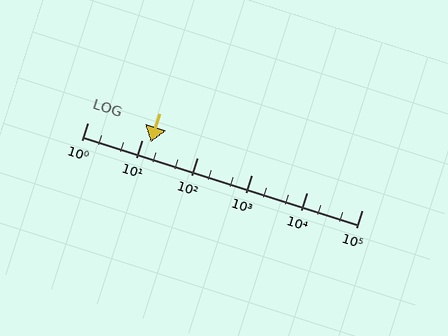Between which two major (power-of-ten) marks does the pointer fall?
The pointer is between 10 and 100.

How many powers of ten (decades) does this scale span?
The scale spans 5 decades, from 1 to 100000.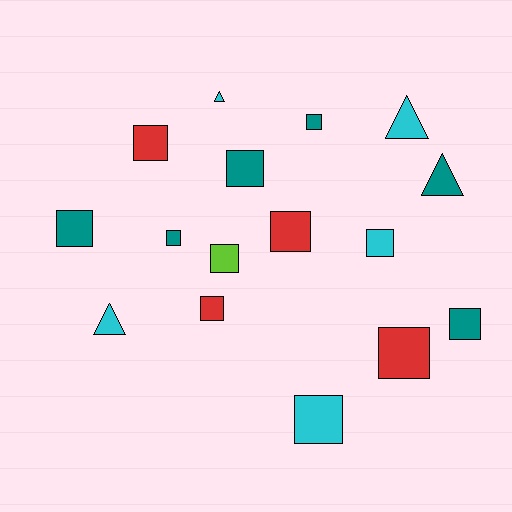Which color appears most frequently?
Teal, with 6 objects.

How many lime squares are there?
There is 1 lime square.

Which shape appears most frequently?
Square, with 12 objects.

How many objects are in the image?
There are 16 objects.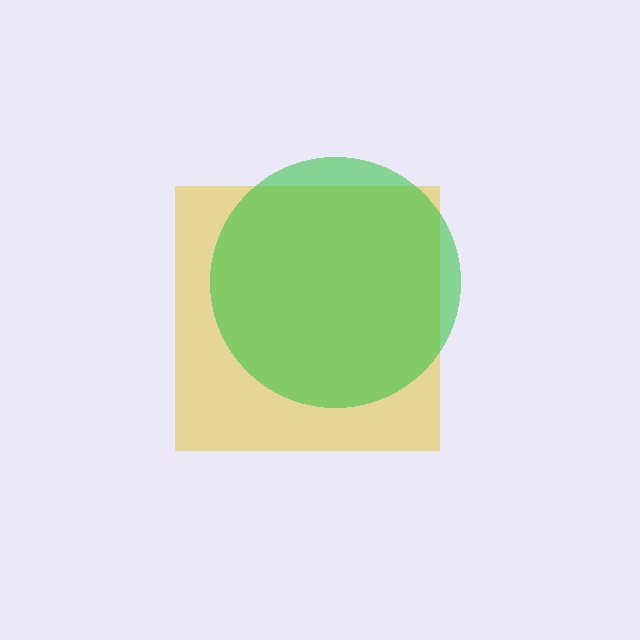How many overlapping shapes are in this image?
There are 2 overlapping shapes in the image.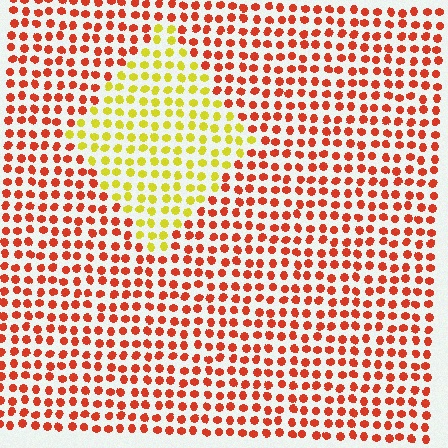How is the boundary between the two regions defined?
The boundary is defined purely by a slight shift in hue (about 55 degrees). Spacing, size, and orientation are identical on both sides.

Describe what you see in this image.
The image is filled with small red elements in a uniform arrangement. A diamond-shaped region is visible where the elements are tinted to a slightly different hue, forming a subtle color boundary.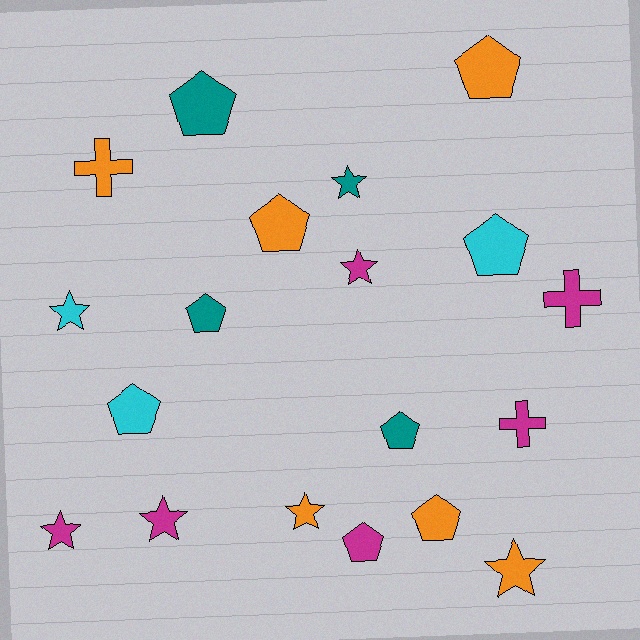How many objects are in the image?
There are 19 objects.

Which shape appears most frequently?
Pentagon, with 9 objects.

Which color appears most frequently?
Magenta, with 6 objects.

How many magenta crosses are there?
There are 2 magenta crosses.